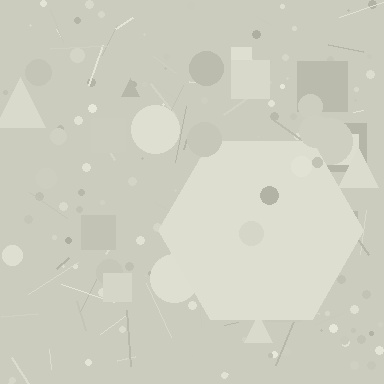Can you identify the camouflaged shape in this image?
The camouflaged shape is a hexagon.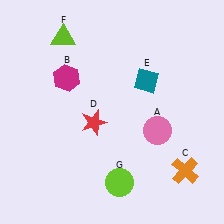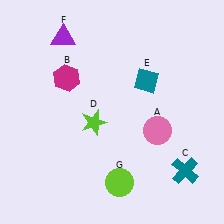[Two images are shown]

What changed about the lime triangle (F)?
In Image 1, F is lime. In Image 2, it changed to purple.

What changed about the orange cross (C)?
In Image 1, C is orange. In Image 2, it changed to teal.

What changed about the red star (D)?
In Image 1, D is red. In Image 2, it changed to lime.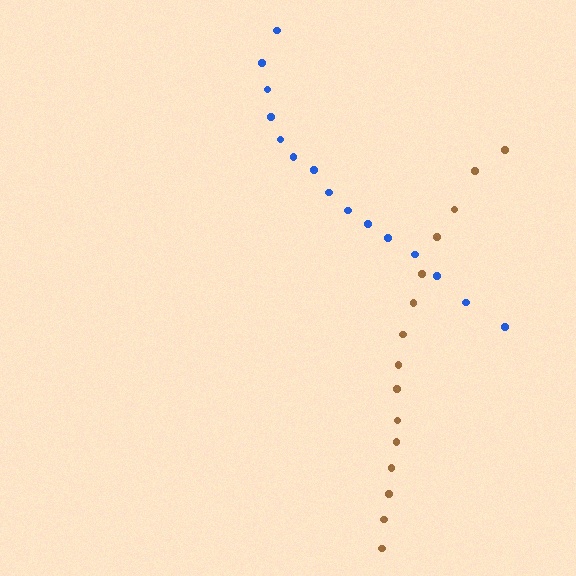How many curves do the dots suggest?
There are 2 distinct paths.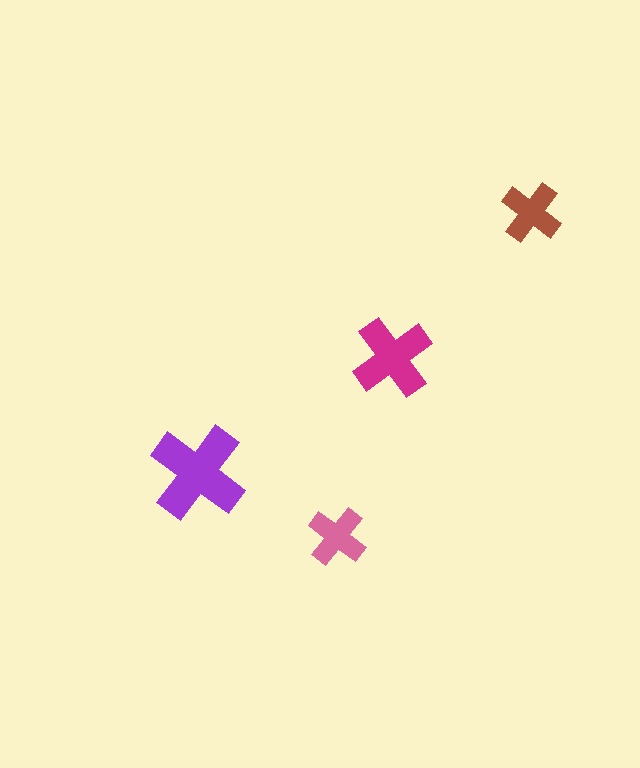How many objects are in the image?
There are 4 objects in the image.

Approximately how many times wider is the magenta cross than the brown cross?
About 1.5 times wider.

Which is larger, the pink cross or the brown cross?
The brown one.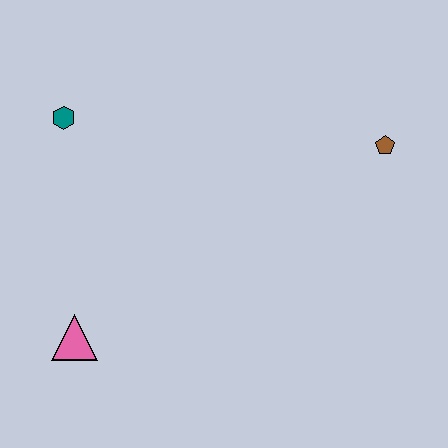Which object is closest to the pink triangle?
The teal hexagon is closest to the pink triangle.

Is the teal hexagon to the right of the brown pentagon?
No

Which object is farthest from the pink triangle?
The brown pentagon is farthest from the pink triangle.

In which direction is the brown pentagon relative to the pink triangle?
The brown pentagon is to the right of the pink triangle.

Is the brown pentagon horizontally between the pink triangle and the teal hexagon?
No